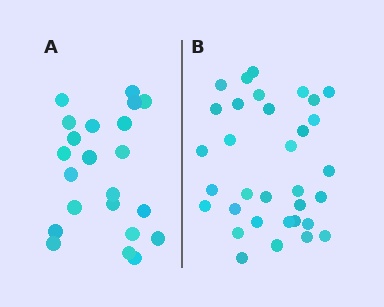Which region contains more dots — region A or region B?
Region B (the right region) has more dots.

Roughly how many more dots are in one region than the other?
Region B has roughly 12 or so more dots than region A.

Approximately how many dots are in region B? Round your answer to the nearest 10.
About 30 dots. (The exact count is 33, which rounds to 30.)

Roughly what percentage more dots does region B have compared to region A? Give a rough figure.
About 50% more.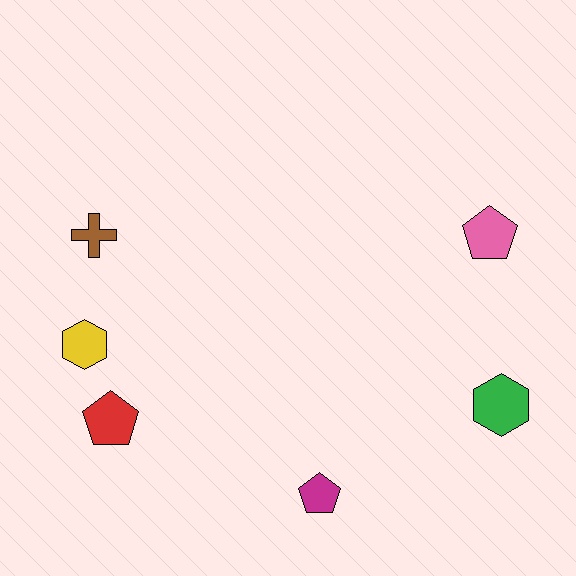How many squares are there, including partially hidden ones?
There are no squares.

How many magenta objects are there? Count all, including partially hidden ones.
There is 1 magenta object.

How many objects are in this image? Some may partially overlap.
There are 6 objects.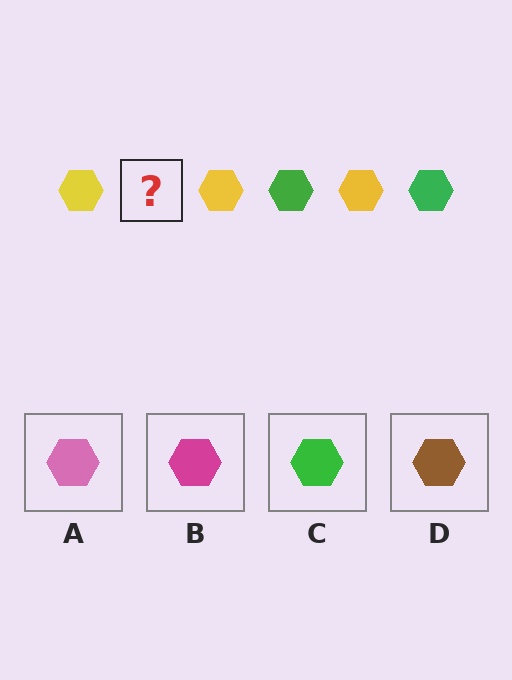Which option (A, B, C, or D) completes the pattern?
C.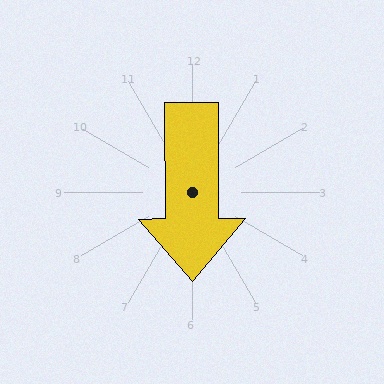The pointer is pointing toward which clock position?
Roughly 6 o'clock.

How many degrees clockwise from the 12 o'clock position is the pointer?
Approximately 180 degrees.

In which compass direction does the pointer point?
South.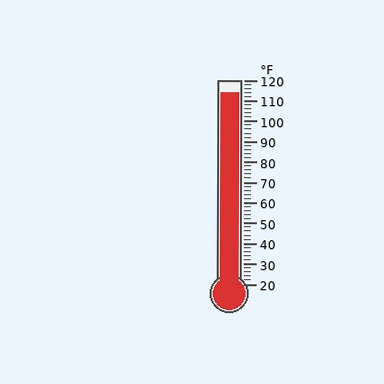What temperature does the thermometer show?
The thermometer shows approximately 114°F.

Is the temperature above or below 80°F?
The temperature is above 80°F.